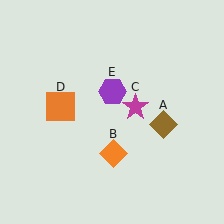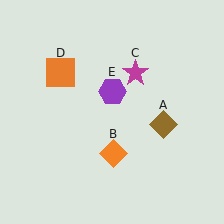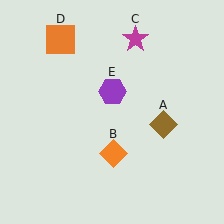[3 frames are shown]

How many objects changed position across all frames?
2 objects changed position: magenta star (object C), orange square (object D).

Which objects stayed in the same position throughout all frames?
Brown diamond (object A) and orange diamond (object B) and purple hexagon (object E) remained stationary.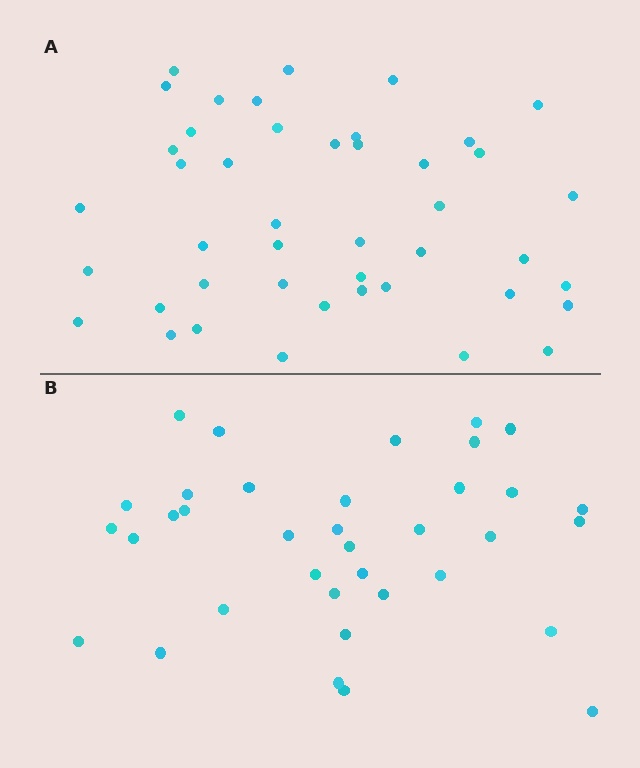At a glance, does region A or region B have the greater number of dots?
Region A (the top region) has more dots.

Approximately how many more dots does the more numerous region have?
Region A has roughly 8 or so more dots than region B.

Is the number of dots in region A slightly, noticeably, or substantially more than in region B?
Region A has only slightly more — the two regions are fairly close. The ratio is roughly 1.2 to 1.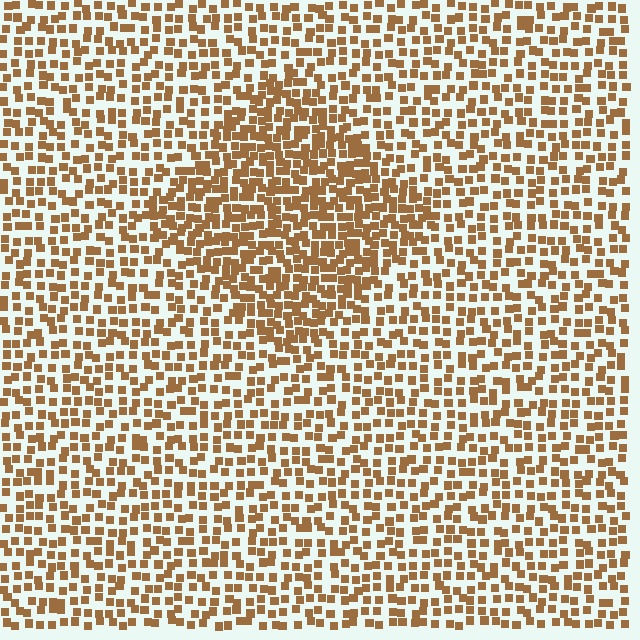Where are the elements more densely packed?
The elements are more densely packed inside the diamond boundary.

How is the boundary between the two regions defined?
The boundary is defined by a change in element density (approximately 1.7x ratio). All elements are the same color, size, and shape.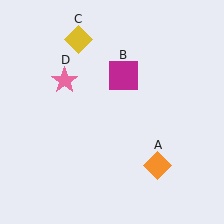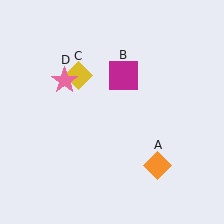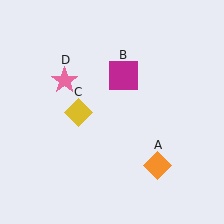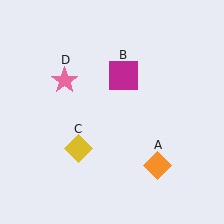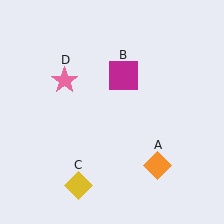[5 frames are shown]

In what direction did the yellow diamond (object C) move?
The yellow diamond (object C) moved down.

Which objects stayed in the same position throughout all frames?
Orange diamond (object A) and magenta square (object B) and pink star (object D) remained stationary.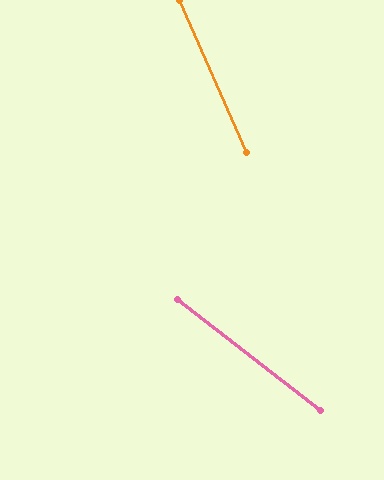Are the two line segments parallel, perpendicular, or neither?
Neither parallel nor perpendicular — they differ by about 28°.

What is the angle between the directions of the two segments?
Approximately 28 degrees.